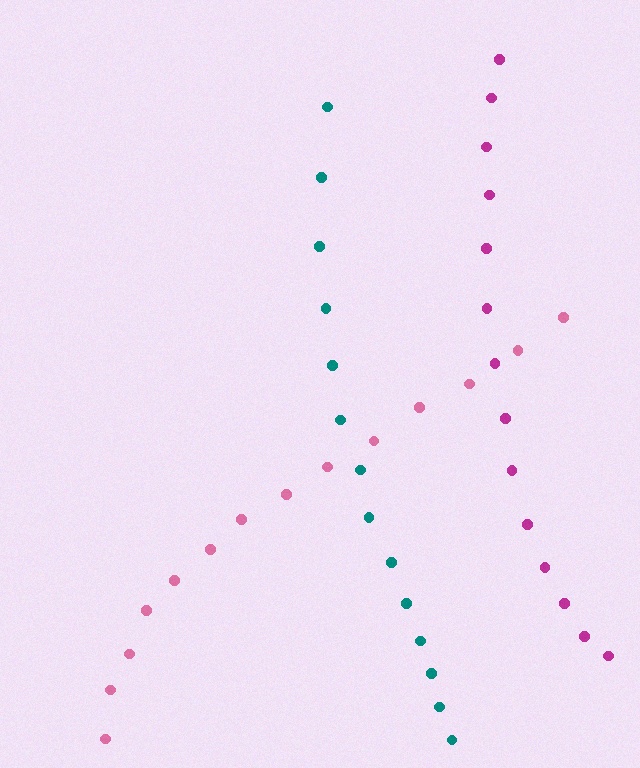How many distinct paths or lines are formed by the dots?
There are 3 distinct paths.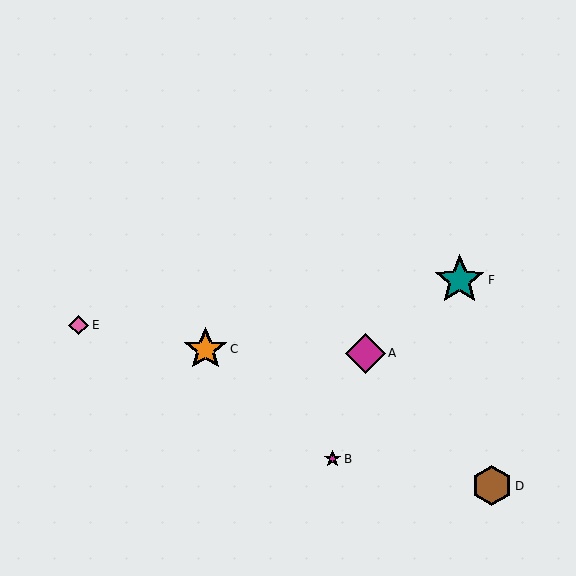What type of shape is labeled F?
Shape F is a teal star.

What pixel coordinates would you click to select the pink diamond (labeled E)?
Click at (79, 325) to select the pink diamond E.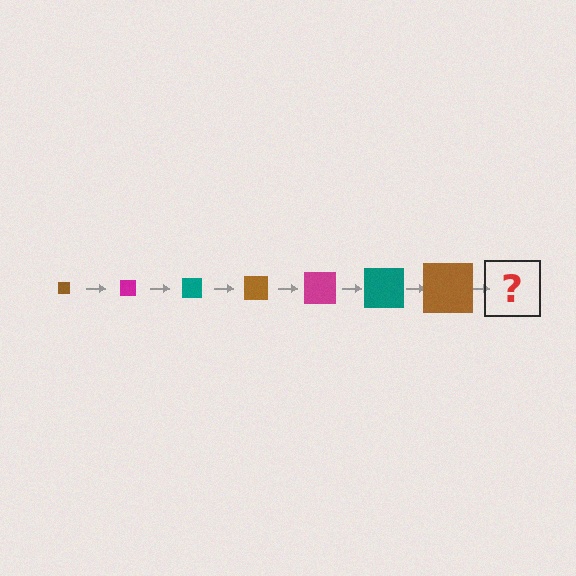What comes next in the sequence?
The next element should be a magenta square, larger than the previous one.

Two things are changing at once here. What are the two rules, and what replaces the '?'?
The two rules are that the square grows larger each step and the color cycles through brown, magenta, and teal. The '?' should be a magenta square, larger than the previous one.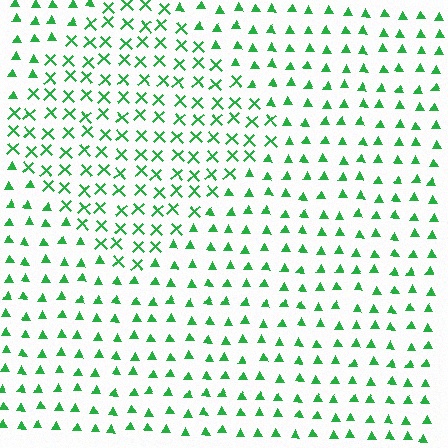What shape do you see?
I see a diamond.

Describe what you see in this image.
The image is filled with small green elements arranged in a uniform grid. A diamond-shaped region contains X marks, while the surrounding area contains triangles. The boundary is defined purely by the change in element shape.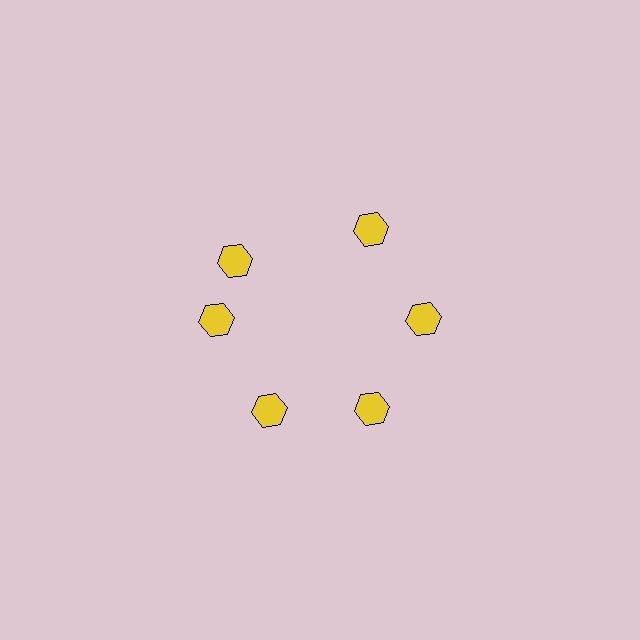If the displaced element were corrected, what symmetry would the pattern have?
It would have 6-fold rotational symmetry — the pattern would map onto itself every 60 degrees.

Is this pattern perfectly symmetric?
No. The 6 yellow hexagons are arranged in a ring, but one element near the 11 o'clock position is rotated out of alignment along the ring, breaking the 6-fold rotational symmetry.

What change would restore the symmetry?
The symmetry would be restored by rotating it back into even spacing with its neighbors so that all 6 hexagons sit at equal angles and equal distance from the center.